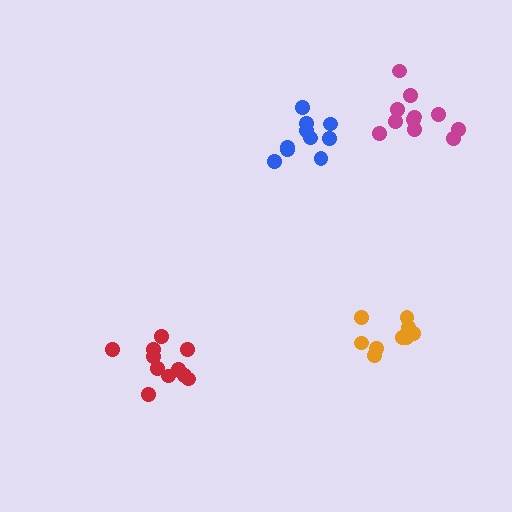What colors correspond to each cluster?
The clusters are colored: red, blue, orange, magenta.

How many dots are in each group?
Group 1: 11 dots, Group 2: 10 dots, Group 3: 9 dots, Group 4: 11 dots (41 total).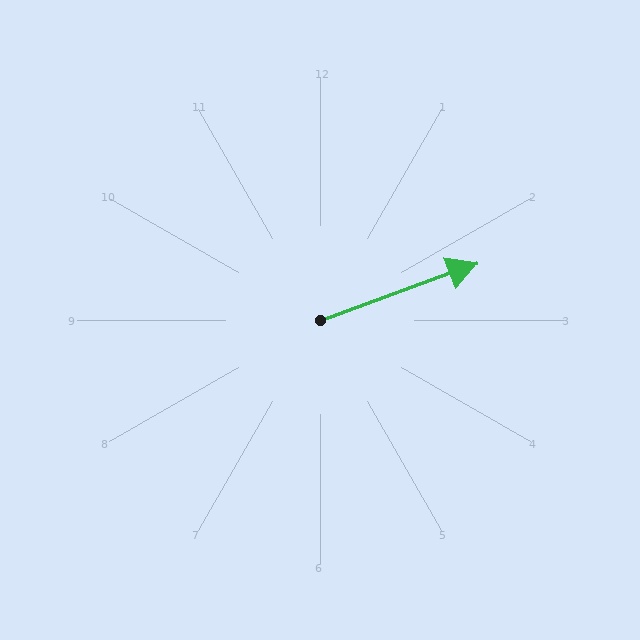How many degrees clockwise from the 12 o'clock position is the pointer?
Approximately 70 degrees.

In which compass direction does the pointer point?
East.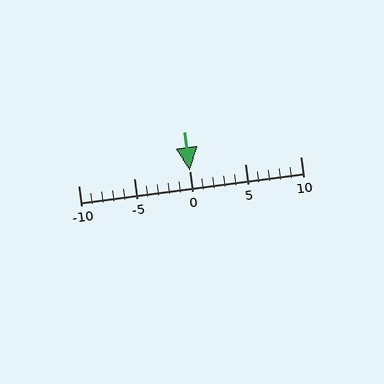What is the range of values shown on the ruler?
The ruler shows values from -10 to 10.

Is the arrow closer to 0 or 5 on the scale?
The arrow is closer to 0.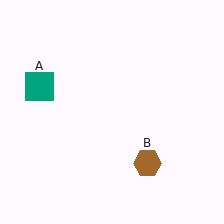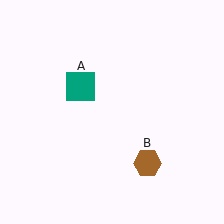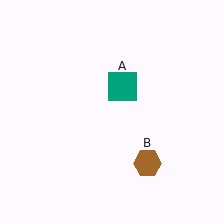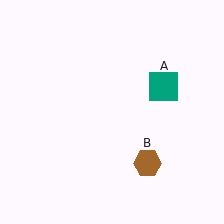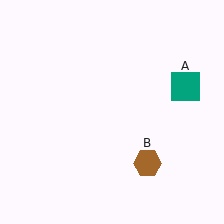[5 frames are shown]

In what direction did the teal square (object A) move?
The teal square (object A) moved right.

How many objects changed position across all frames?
1 object changed position: teal square (object A).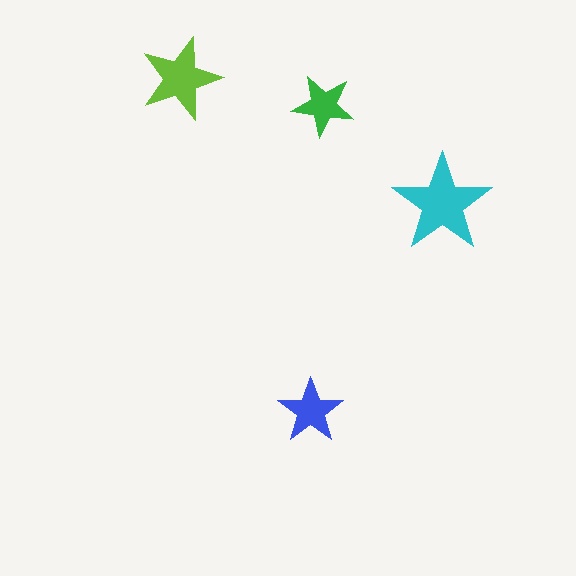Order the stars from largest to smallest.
the cyan one, the lime one, the blue one, the green one.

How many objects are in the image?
There are 4 objects in the image.